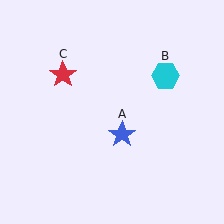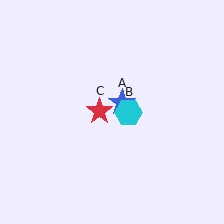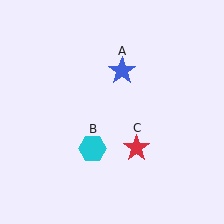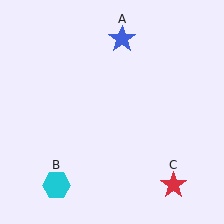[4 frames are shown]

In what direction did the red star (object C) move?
The red star (object C) moved down and to the right.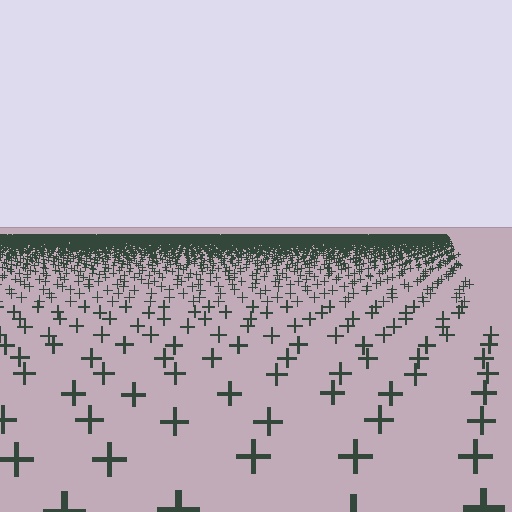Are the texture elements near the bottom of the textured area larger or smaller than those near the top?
Larger. Near the bottom, elements are closer to the viewer and appear at a bigger on-screen size.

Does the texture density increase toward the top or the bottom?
Density increases toward the top.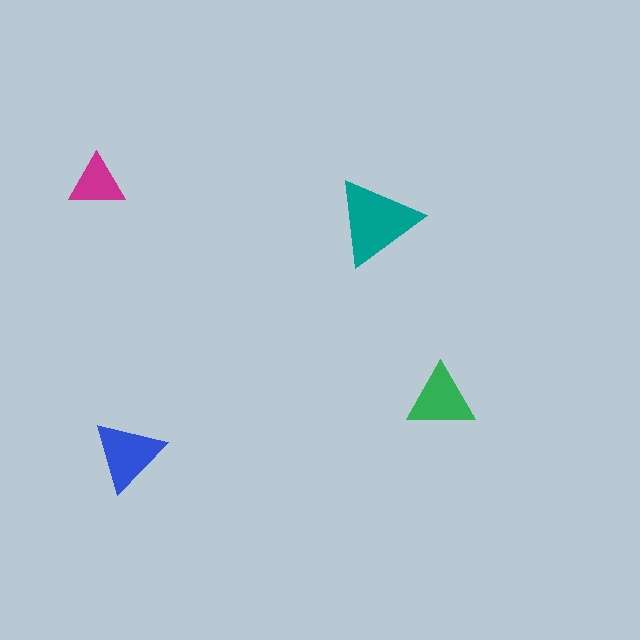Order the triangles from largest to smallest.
the teal one, the blue one, the green one, the magenta one.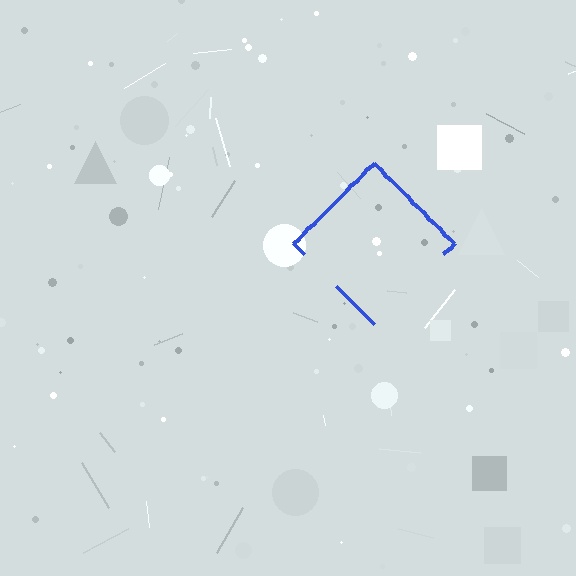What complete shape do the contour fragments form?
The contour fragments form a diamond.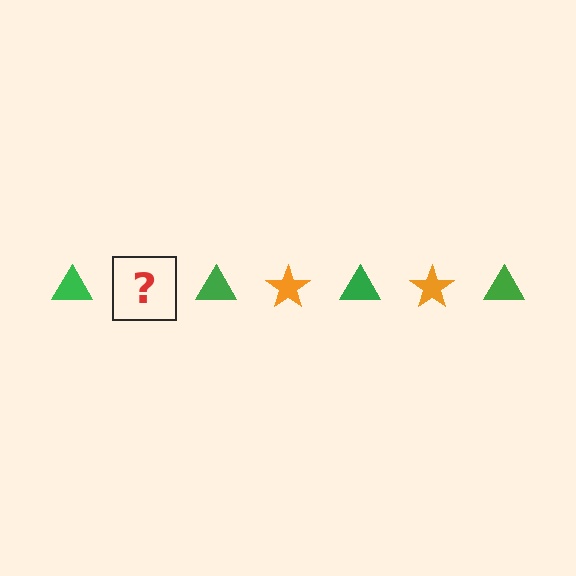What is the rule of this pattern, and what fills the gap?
The rule is that the pattern alternates between green triangle and orange star. The gap should be filled with an orange star.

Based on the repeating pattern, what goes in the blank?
The blank should be an orange star.